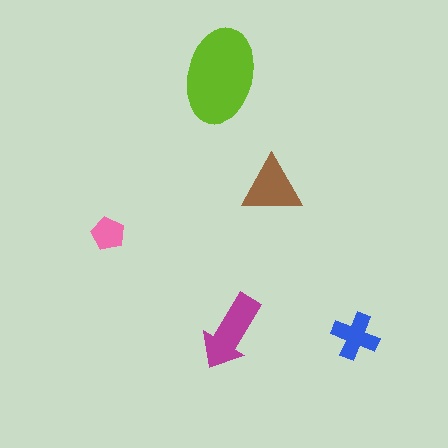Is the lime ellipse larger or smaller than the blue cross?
Larger.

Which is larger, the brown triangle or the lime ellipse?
The lime ellipse.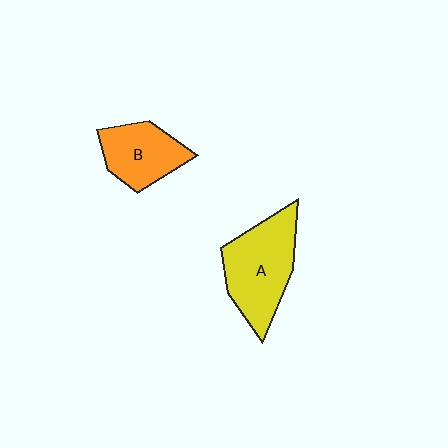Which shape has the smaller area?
Shape B (orange).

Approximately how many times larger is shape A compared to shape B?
Approximately 1.4 times.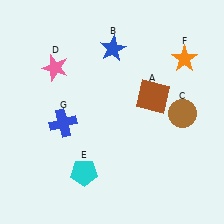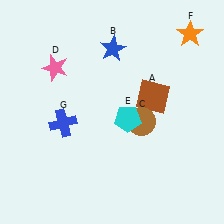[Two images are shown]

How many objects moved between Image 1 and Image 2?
3 objects moved between the two images.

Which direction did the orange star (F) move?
The orange star (F) moved up.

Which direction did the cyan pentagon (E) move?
The cyan pentagon (E) moved up.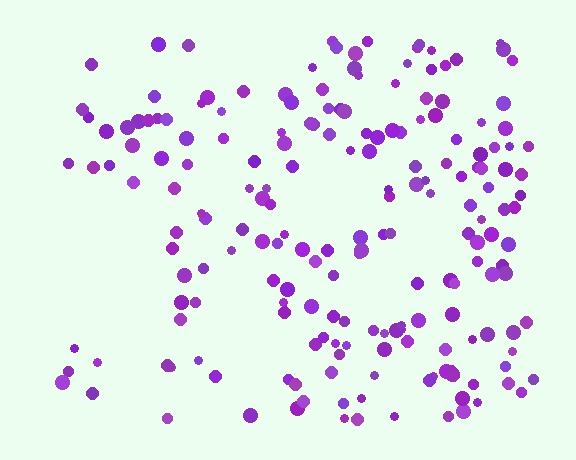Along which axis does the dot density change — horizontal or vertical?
Horizontal.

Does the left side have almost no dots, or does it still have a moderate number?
Still a moderate number, just noticeably fewer than the right.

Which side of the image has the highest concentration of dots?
The right.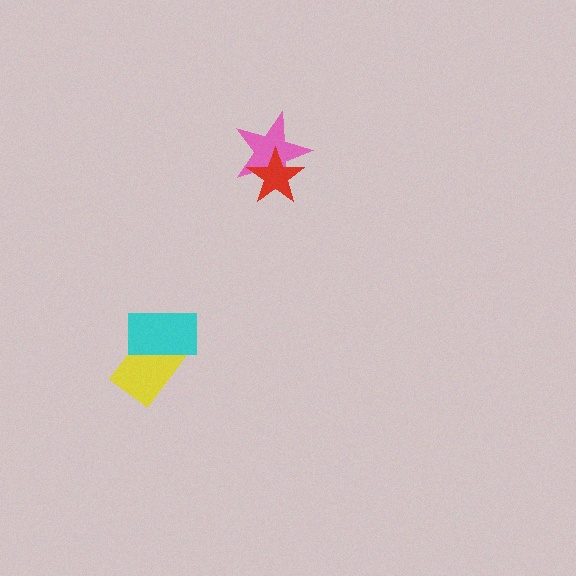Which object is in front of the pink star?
The red star is in front of the pink star.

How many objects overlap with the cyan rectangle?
1 object overlaps with the cyan rectangle.